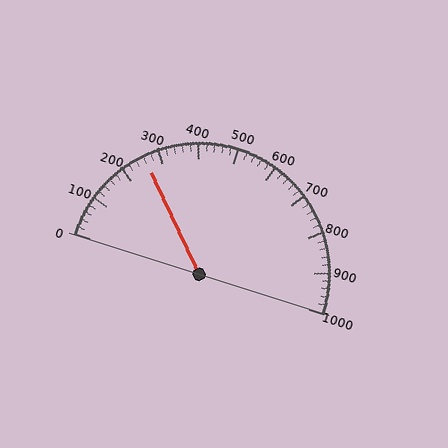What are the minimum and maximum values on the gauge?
The gauge ranges from 0 to 1000.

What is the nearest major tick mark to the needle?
The nearest major tick mark is 300.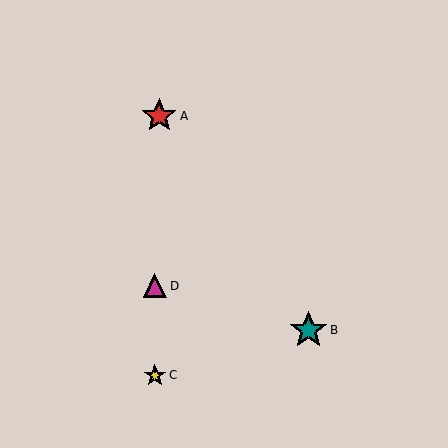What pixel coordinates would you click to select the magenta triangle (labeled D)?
Click at (155, 286) to select the magenta triangle D.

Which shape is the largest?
The teal star (labeled B) is the largest.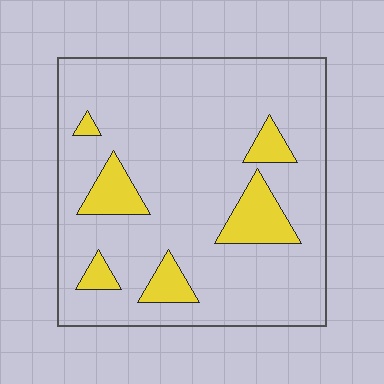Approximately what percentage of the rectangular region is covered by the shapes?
Approximately 15%.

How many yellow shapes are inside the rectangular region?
6.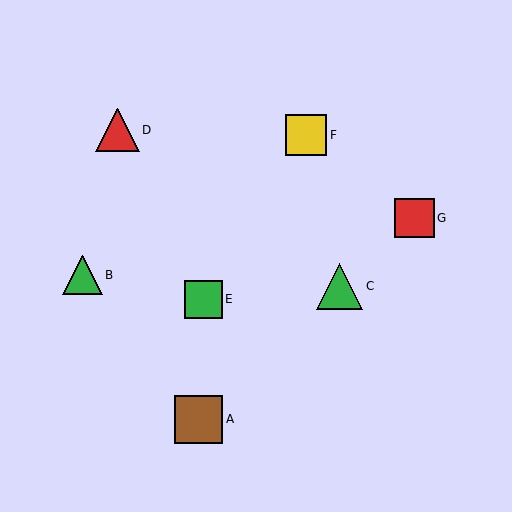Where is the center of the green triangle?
The center of the green triangle is at (83, 275).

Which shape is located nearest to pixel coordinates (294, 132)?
The yellow square (labeled F) at (306, 135) is nearest to that location.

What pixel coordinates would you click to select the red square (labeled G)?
Click at (415, 218) to select the red square G.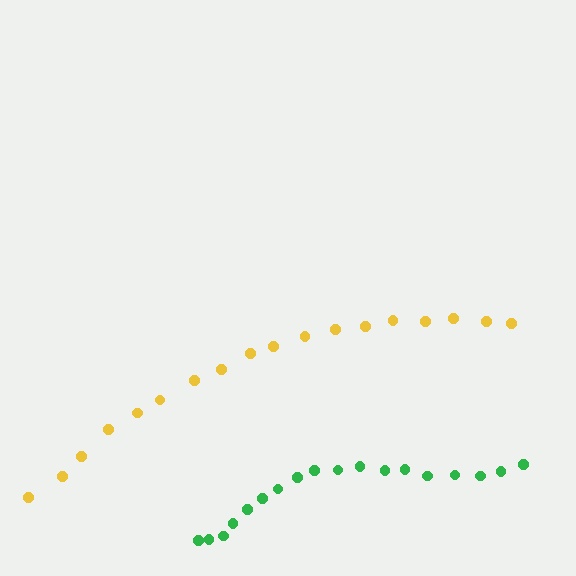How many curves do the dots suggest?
There are 2 distinct paths.